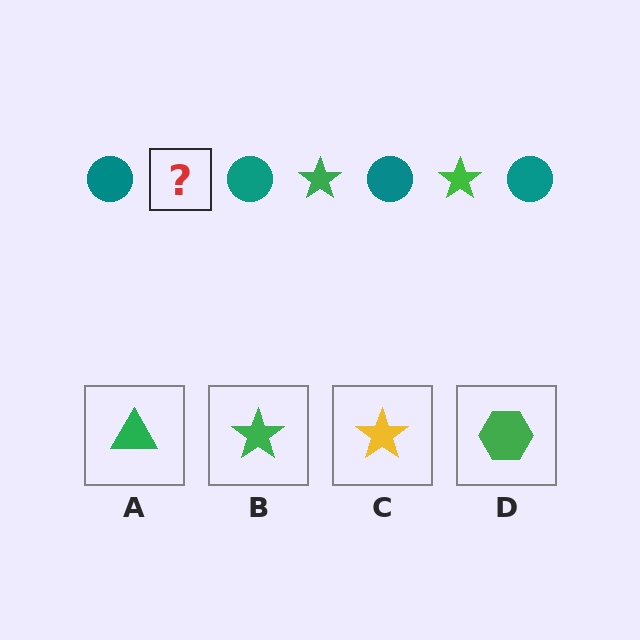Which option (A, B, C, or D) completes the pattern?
B.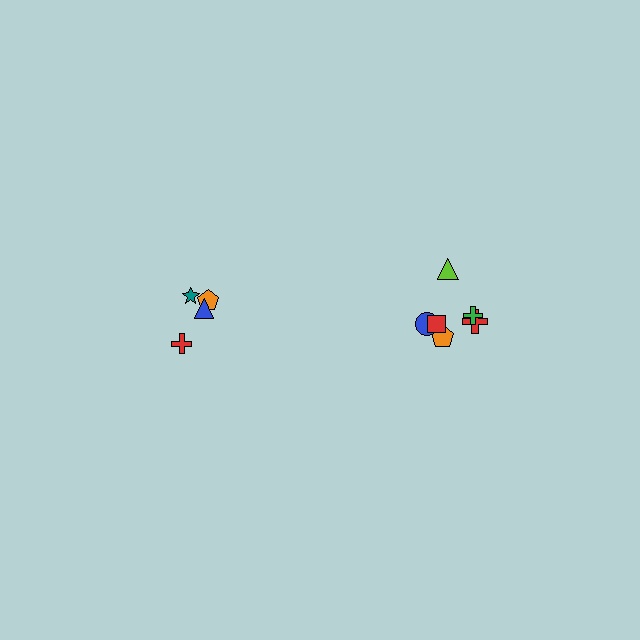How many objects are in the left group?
There are 4 objects.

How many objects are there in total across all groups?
There are 10 objects.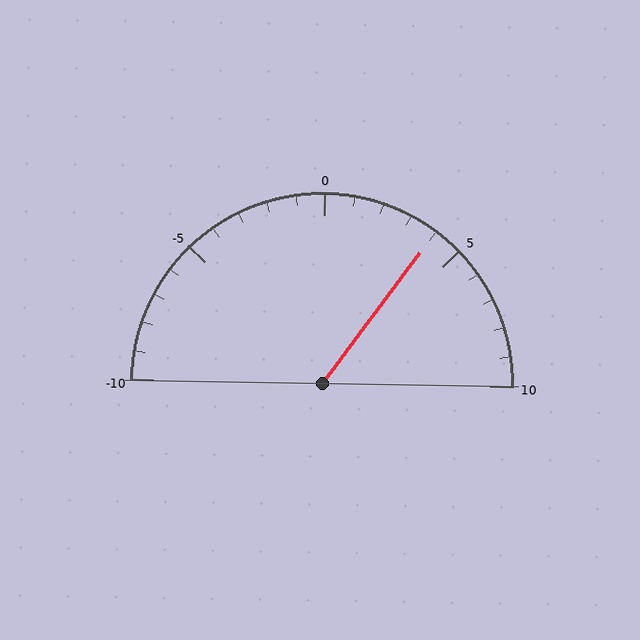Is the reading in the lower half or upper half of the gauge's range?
The reading is in the upper half of the range (-10 to 10).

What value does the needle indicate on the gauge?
The needle indicates approximately 4.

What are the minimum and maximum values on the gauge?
The gauge ranges from -10 to 10.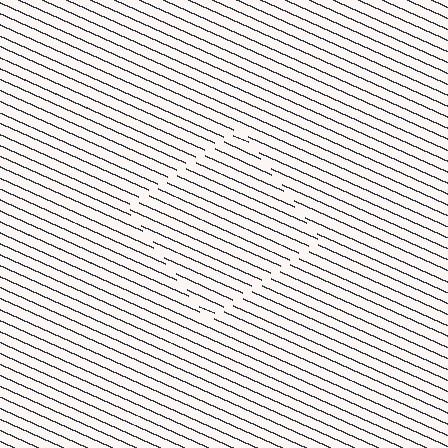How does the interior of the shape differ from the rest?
The interior of the shape contains the same grating, shifted by half a period — the contour is defined by the phase discontinuity where line-ends from the inner and outer gratings abut.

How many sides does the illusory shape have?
4 sides — the line-ends trace a square.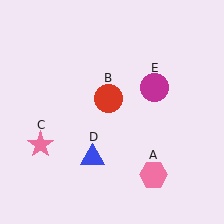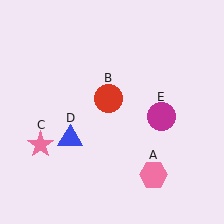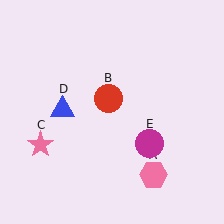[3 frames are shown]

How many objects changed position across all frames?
2 objects changed position: blue triangle (object D), magenta circle (object E).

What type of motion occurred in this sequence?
The blue triangle (object D), magenta circle (object E) rotated clockwise around the center of the scene.